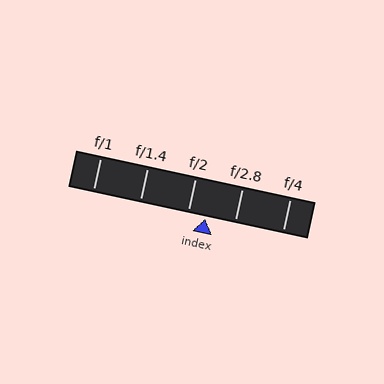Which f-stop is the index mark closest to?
The index mark is closest to f/2.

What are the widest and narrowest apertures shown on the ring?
The widest aperture shown is f/1 and the narrowest is f/4.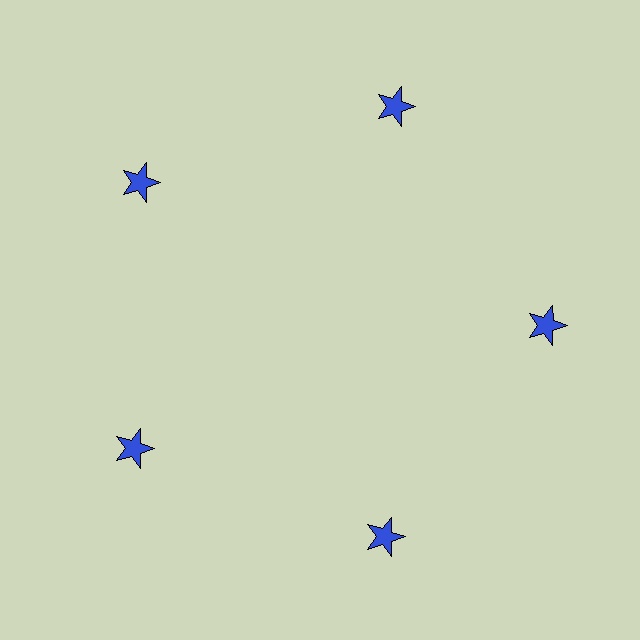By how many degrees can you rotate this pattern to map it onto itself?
The pattern maps onto itself every 72 degrees of rotation.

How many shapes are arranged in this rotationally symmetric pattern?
There are 5 shapes, arranged in 5 groups of 1.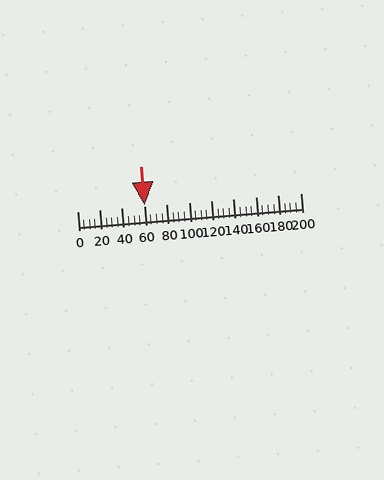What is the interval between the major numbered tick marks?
The major tick marks are spaced 20 units apart.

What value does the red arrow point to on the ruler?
The red arrow points to approximately 60.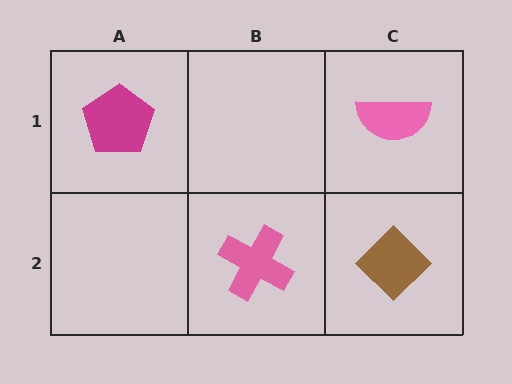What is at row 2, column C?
A brown diamond.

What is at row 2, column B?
A pink cross.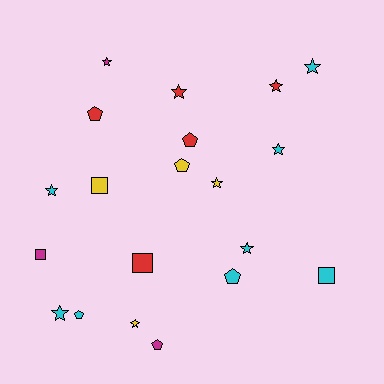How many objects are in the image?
There are 20 objects.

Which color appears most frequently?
Cyan, with 8 objects.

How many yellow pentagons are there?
There is 1 yellow pentagon.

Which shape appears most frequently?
Star, with 10 objects.